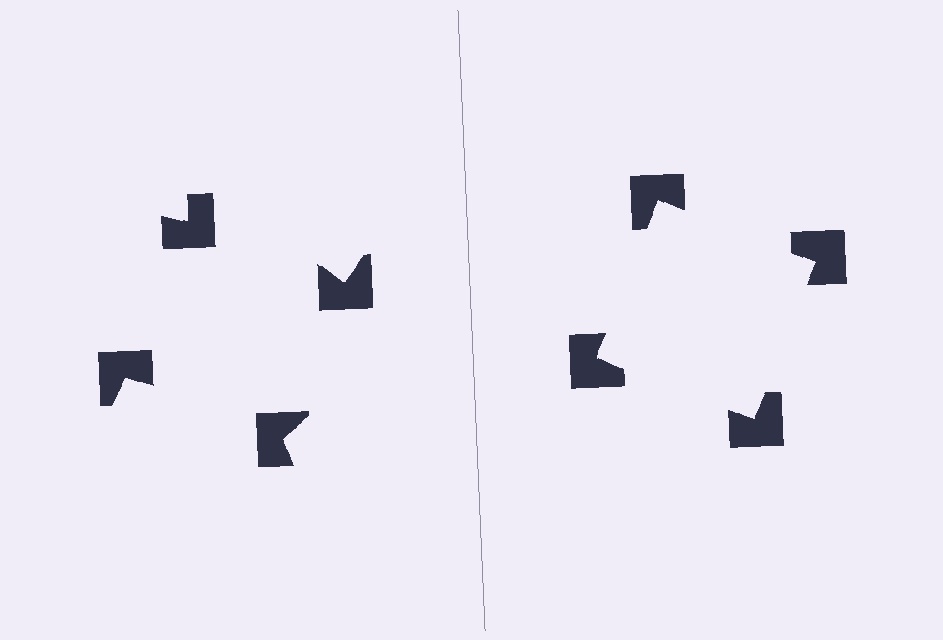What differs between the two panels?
The notched squares are positioned identically on both sides; only the wedge orientations differ. On the right they align to a square; on the left they are misaligned.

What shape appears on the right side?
An illusory square.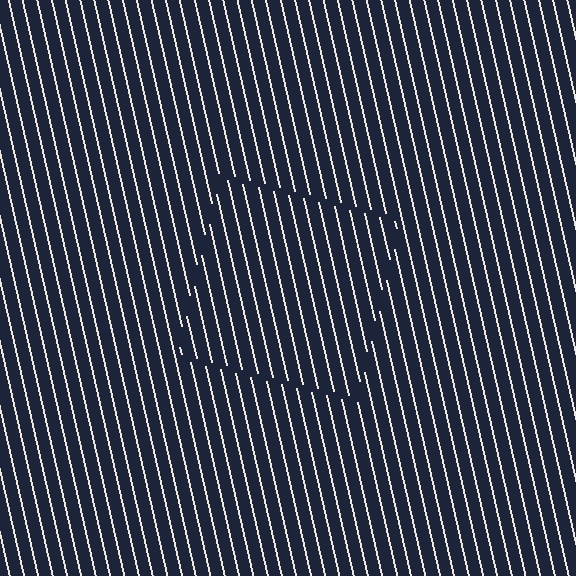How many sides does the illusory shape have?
4 sides — the line-ends trace a square.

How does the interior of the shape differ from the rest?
The interior of the shape contains the same grating, shifted by half a period — the contour is defined by the phase discontinuity where line-ends from the inner and outer gratings abut.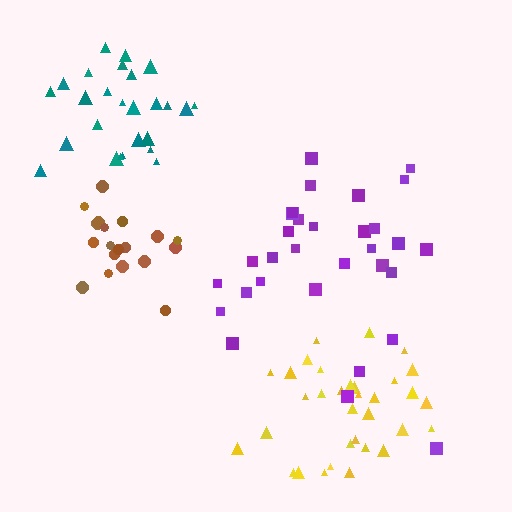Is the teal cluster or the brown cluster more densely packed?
Teal.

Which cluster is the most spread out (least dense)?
Purple.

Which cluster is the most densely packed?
Teal.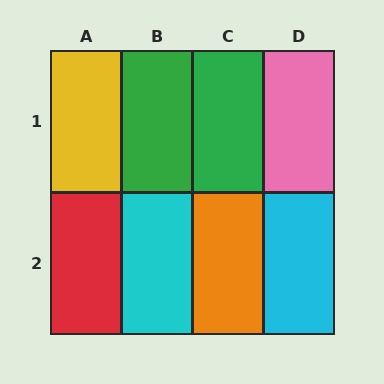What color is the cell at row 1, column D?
Pink.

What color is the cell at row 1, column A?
Yellow.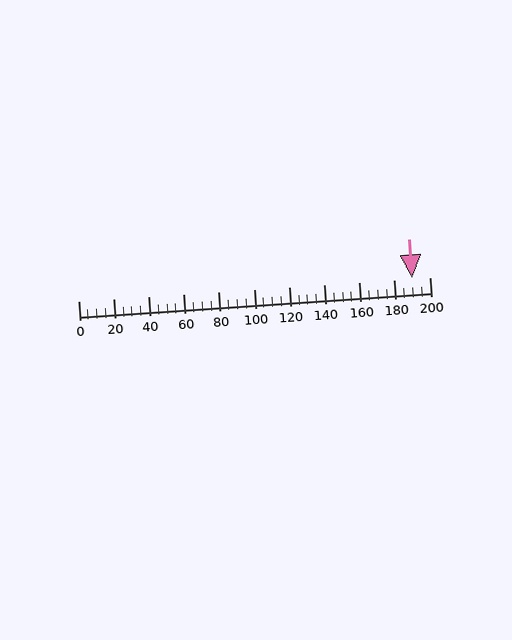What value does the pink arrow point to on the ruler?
The pink arrow points to approximately 190.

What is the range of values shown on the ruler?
The ruler shows values from 0 to 200.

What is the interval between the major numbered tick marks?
The major tick marks are spaced 20 units apart.